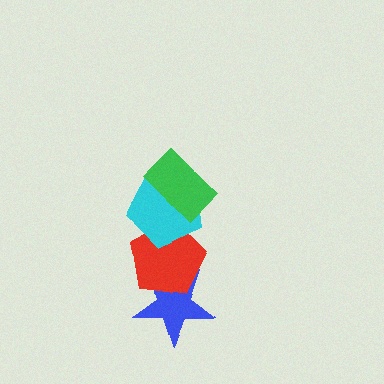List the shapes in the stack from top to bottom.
From top to bottom: the green rectangle, the cyan pentagon, the red pentagon, the blue star.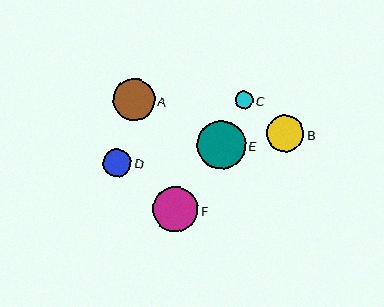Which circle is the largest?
Circle E is the largest with a size of approximately 48 pixels.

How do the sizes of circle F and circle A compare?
Circle F and circle A are approximately the same size.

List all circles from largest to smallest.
From largest to smallest: E, F, A, B, D, C.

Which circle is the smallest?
Circle C is the smallest with a size of approximately 17 pixels.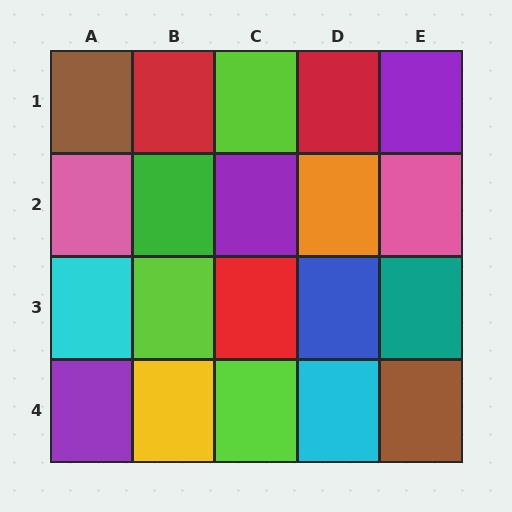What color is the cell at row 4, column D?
Cyan.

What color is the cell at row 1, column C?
Lime.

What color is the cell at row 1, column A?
Brown.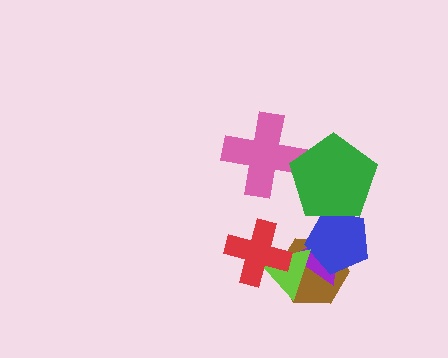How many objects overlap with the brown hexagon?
4 objects overlap with the brown hexagon.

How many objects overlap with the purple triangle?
3 objects overlap with the purple triangle.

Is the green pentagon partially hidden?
No, no other shape covers it.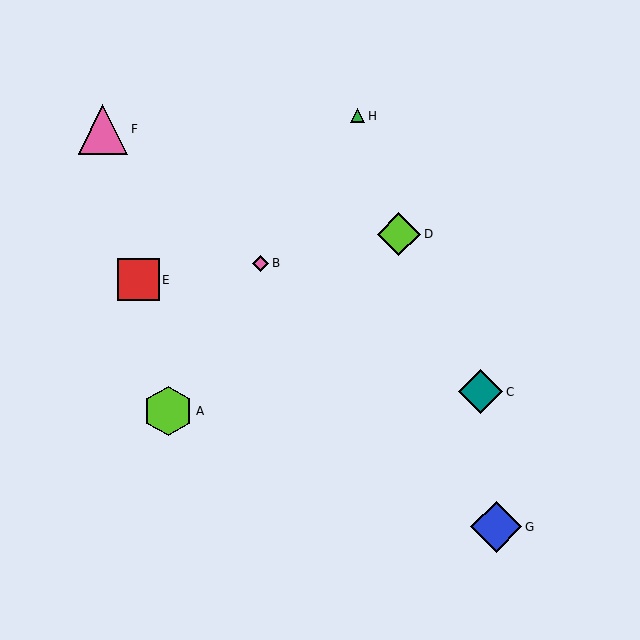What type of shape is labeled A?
Shape A is a lime hexagon.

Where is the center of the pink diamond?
The center of the pink diamond is at (261, 263).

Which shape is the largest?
The blue diamond (labeled G) is the largest.